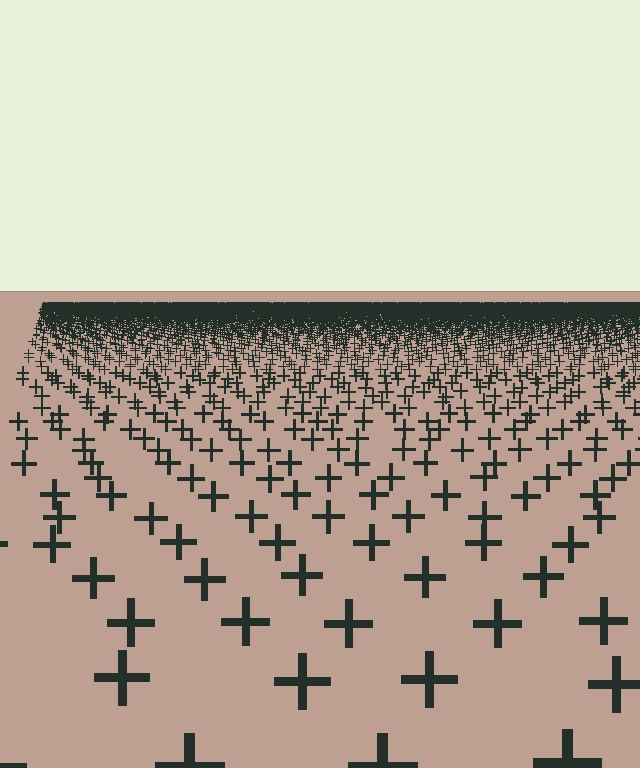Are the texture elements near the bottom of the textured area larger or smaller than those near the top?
Larger. Near the bottom, elements are closer to the viewer and appear at a bigger on-screen size.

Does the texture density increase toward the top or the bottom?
Density increases toward the top.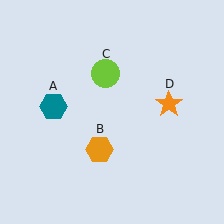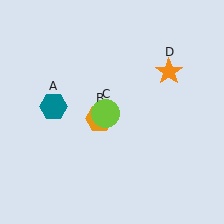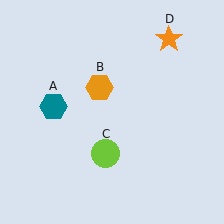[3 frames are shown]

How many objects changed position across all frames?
3 objects changed position: orange hexagon (object B), lime circle (object C), orange star (object D).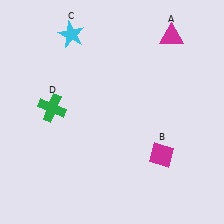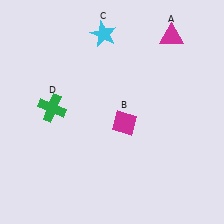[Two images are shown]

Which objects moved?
The objects that moved are: the magenta diamond (B), the cyan star (C).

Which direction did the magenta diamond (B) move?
The magenta diamond (B) moved left.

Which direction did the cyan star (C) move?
The cyan star (C) moved right.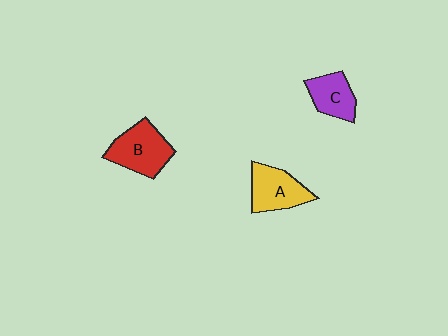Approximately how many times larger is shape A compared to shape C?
Approximately 1.2 times.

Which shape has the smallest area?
Shape C (purple).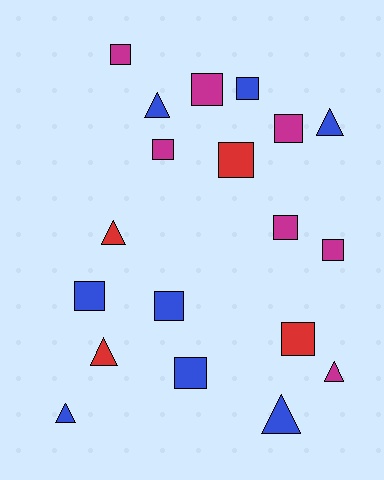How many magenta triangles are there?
There is 1 magenta triangle.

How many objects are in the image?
There are 19 objects.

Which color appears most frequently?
Blue, with 8 objects.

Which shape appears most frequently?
Square, with 12 objects.